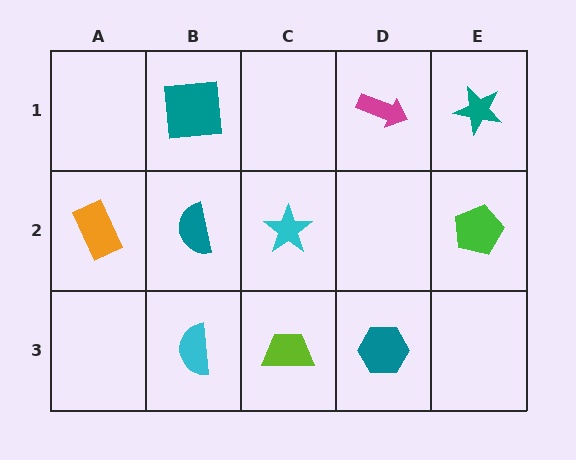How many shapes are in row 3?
3 shapes.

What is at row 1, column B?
A teal square.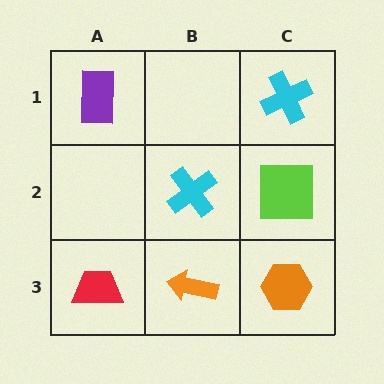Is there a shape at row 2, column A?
No, that cell is empty.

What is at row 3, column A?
A red trapezoid.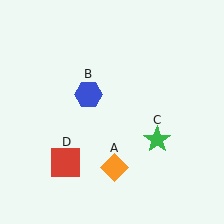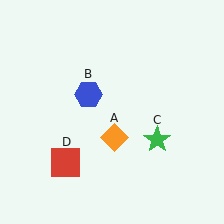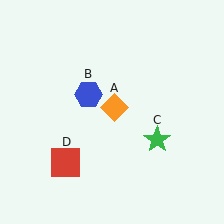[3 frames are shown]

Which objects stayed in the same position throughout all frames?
Blue hexagon (object B) and green star (object C) and red square (object D) remained stationary.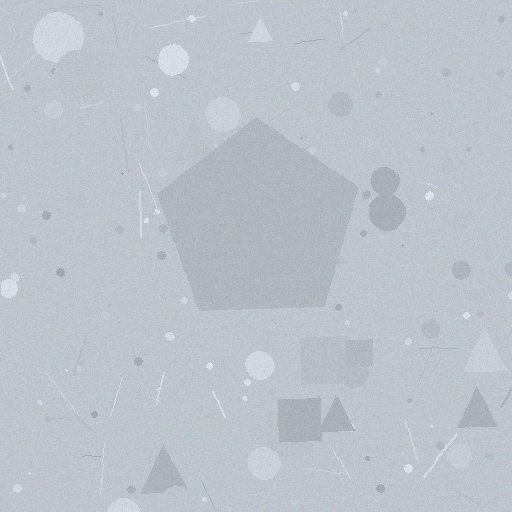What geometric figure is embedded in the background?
A pentagon is embedded in the background.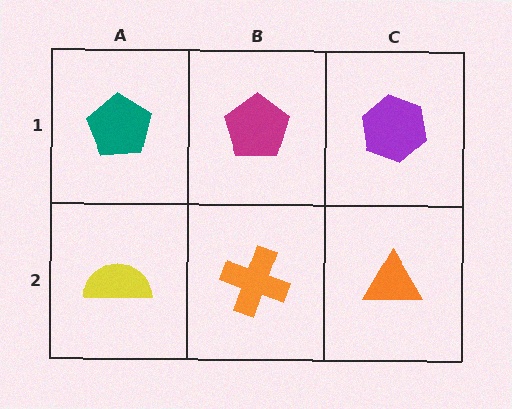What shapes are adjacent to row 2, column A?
A teal pentagon (row 1, column A), an orange cross (row 2, column B).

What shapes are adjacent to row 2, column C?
A purple hexagon (row 1, column C), an orange cross (row 2, column B).